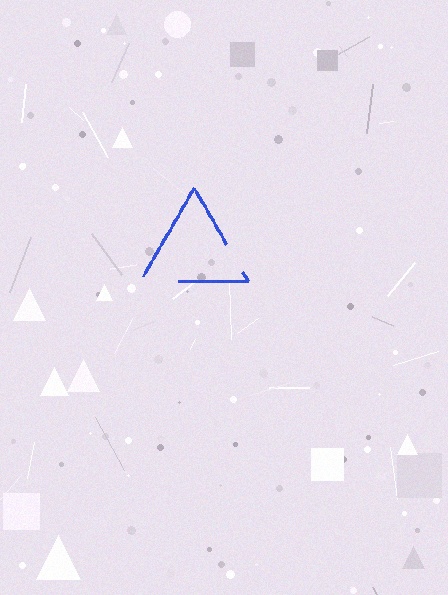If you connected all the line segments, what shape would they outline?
They would outline a triangle.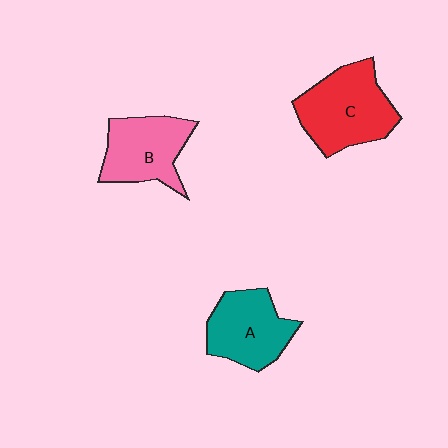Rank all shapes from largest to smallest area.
From largest to smallest: C (red), A (teal), B (pink).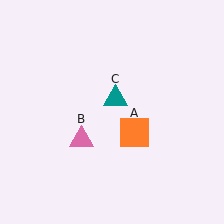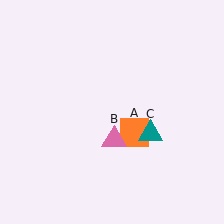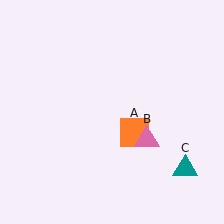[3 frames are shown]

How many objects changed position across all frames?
2 objects changed position: pink triangle (object B), teal triangle (object C).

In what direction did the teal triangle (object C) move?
The teal triangle (object C) moved down and to the right.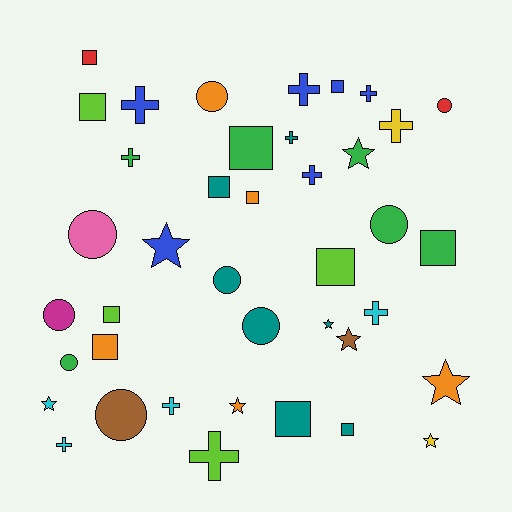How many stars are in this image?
There are 8 stars.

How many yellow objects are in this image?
There are 2 yellow objects.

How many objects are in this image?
There are 40 objects.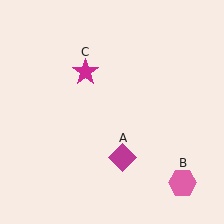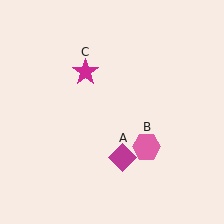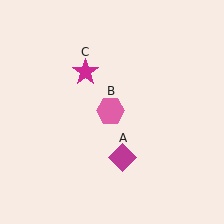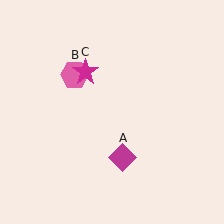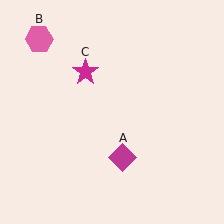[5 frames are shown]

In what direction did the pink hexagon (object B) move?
The pink hexagon (object B) moved up and to the left.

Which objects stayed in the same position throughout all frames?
Magenta diamond (object A) and magenta star (object C) remained stationary.